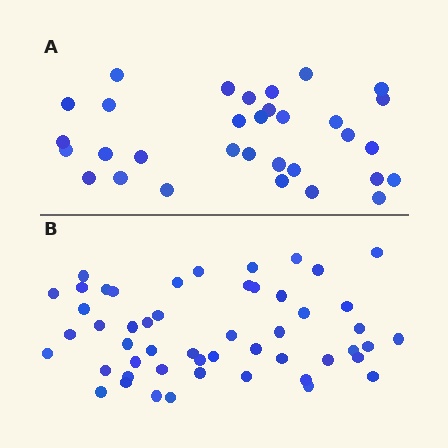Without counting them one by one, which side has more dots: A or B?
Region B (the bottom region) has more dots.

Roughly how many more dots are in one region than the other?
Region B has approximately 20 more dots than region A.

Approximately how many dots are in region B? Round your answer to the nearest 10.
About 50 dots. (The exact count is 51, which rounds to 50.)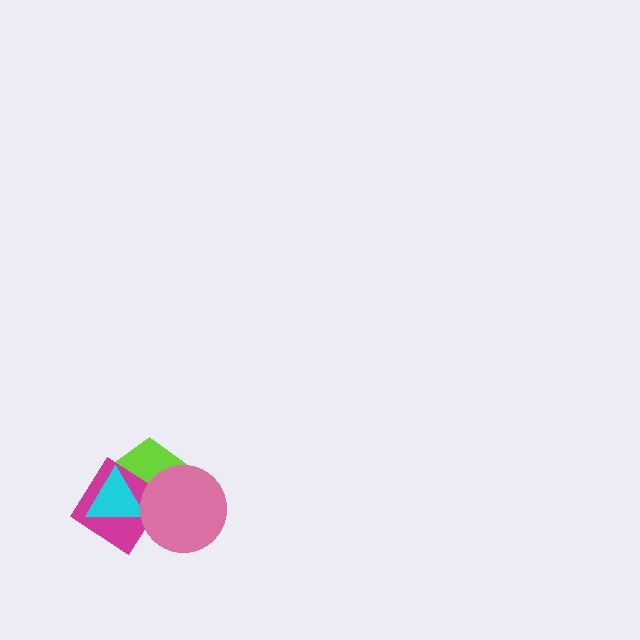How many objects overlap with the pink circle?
3 objects overlap with the pink circle.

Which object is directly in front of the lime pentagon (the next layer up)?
The magenta diamond is directly in front of the lime pentagon.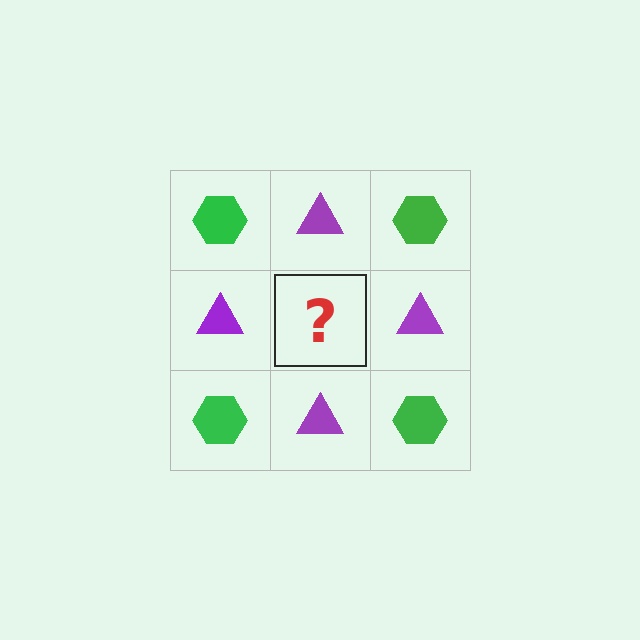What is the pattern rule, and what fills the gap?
The rule is that it alternates green hexagon and purple triangle in a checkerboard pattern. The gap should be filled with a green hexagon.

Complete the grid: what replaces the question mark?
The question mark should be replaced with a green hexagon.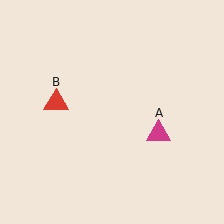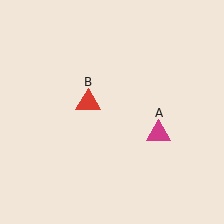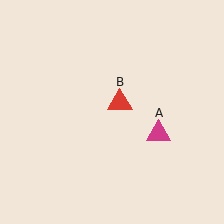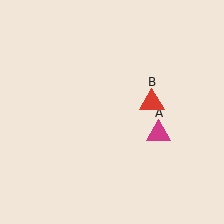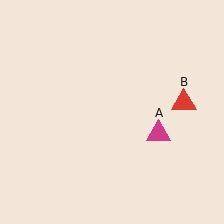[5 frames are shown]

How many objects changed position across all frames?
1 object changed position: red triangle (object B).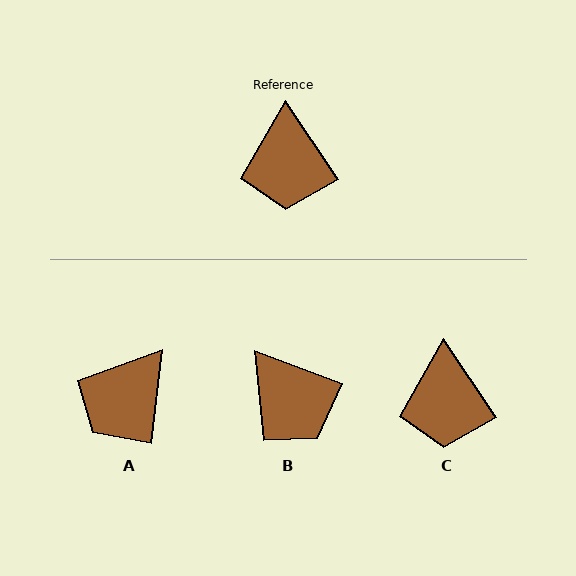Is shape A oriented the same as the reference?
No, it is off by about 40 degrees.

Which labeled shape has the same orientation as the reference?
C.